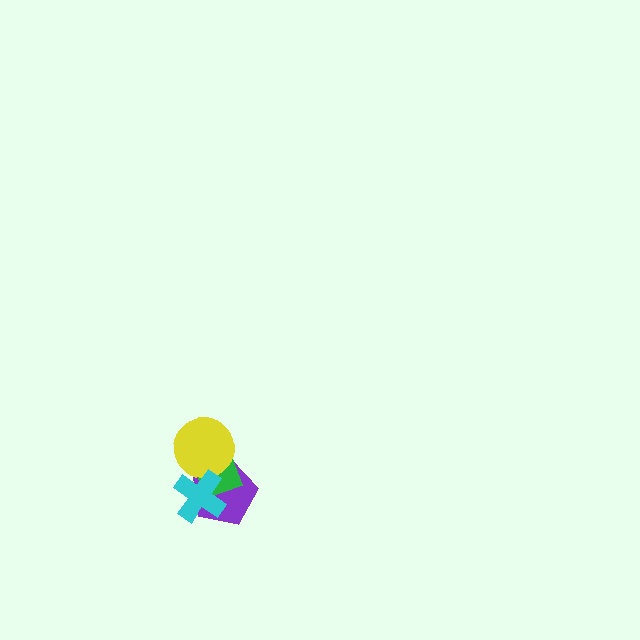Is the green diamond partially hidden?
Yes, it is partially covered by another shape.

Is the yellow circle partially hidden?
Yes, it is partially covered by another shape.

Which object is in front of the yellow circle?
The cyan cross is in front of the yellow circle.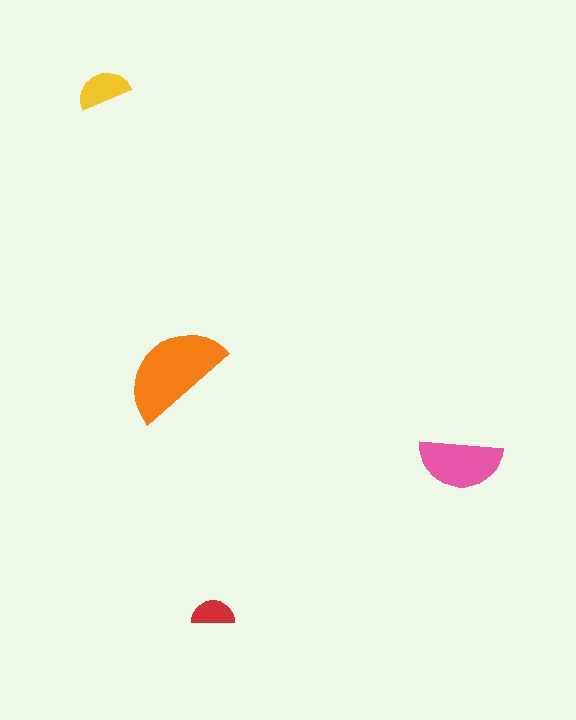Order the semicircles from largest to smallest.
the orange one, the pink one, the yellow one, the red one.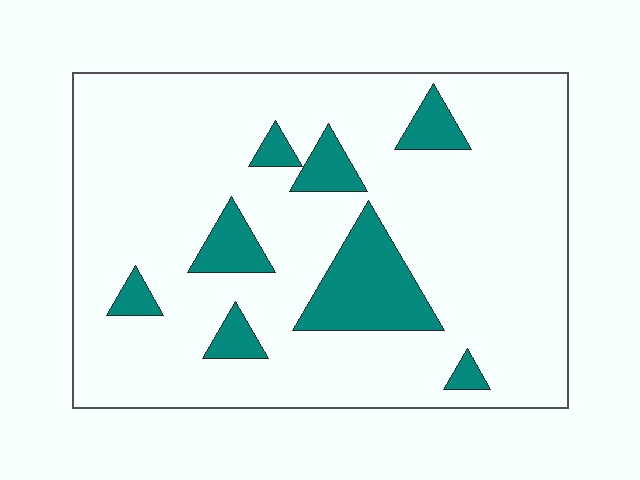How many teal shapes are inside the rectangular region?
8.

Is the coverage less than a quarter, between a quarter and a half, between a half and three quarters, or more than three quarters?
Less than a quarter.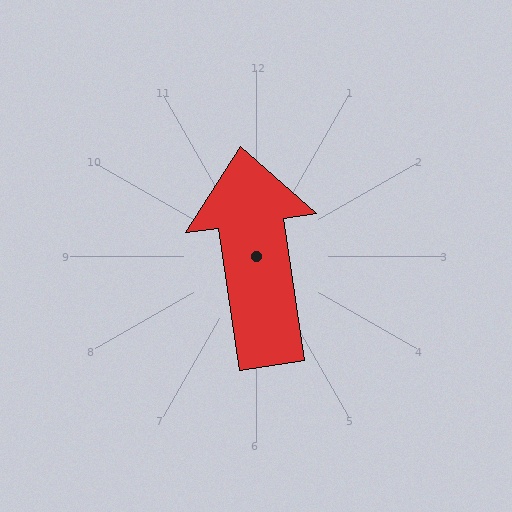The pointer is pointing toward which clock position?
Roughly 12 o'clock.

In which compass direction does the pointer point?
North.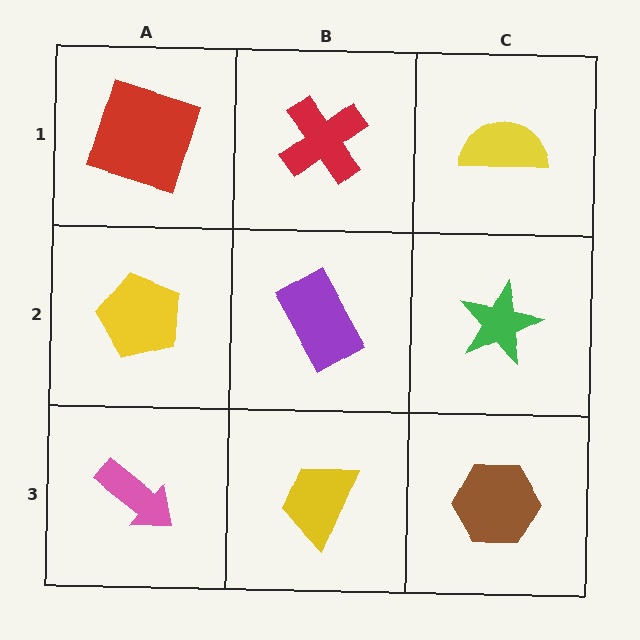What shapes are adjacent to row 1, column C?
A green star (row 2, column C), a red cross (row 1, column B).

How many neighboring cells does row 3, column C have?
2.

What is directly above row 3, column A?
A yellow pentagon.